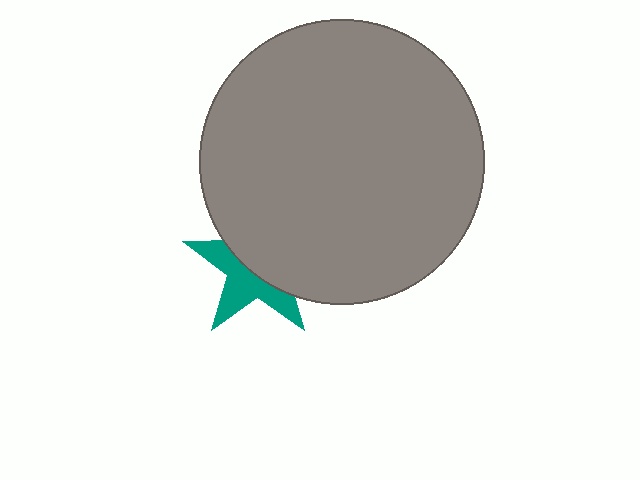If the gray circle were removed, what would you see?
You would see the complete teal star.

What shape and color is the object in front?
The object in front is a gray circle.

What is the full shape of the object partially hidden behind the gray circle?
The partially hidden object is a teal star.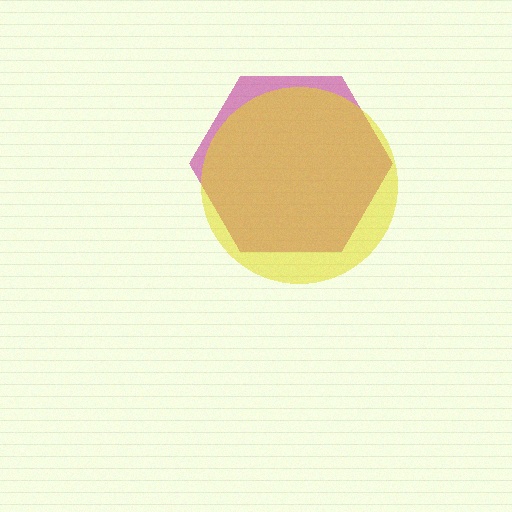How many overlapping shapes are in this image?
There are 2 overlapping shapes in the image.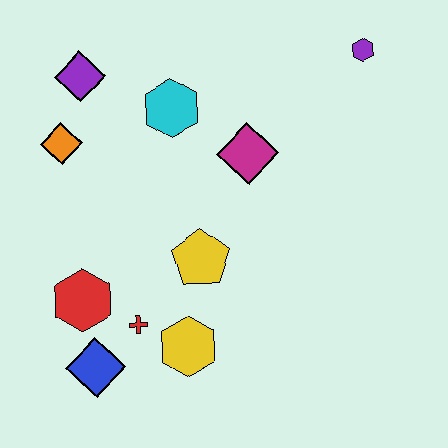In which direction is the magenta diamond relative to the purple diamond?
The magenta diamond is to the right of the purple diamond.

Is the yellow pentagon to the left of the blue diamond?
No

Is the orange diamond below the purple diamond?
Yes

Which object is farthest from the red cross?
The purple hexagon is farthest from the red cross.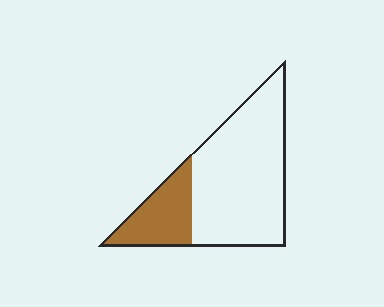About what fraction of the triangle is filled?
About one quarter (1/4).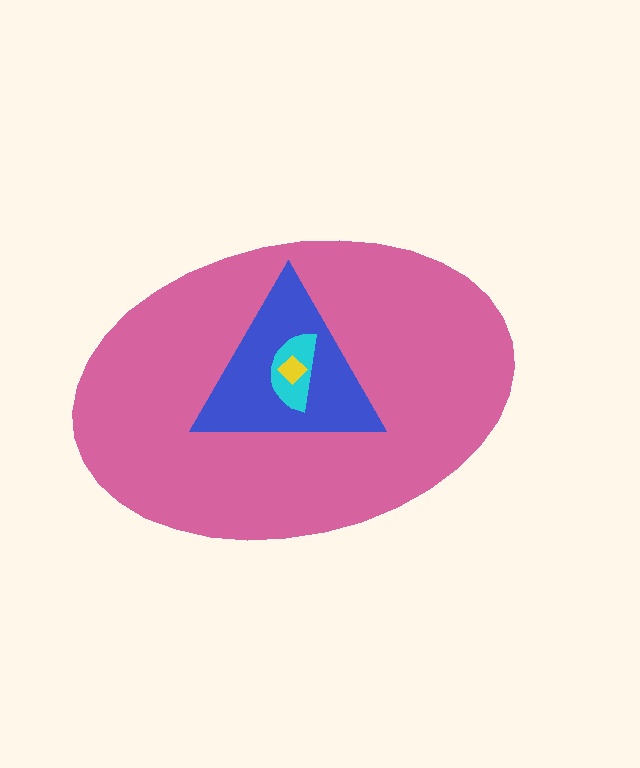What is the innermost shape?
The yellow diamond.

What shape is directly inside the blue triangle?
The cyan semicircle.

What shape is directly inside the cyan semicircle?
The yellow diamond.